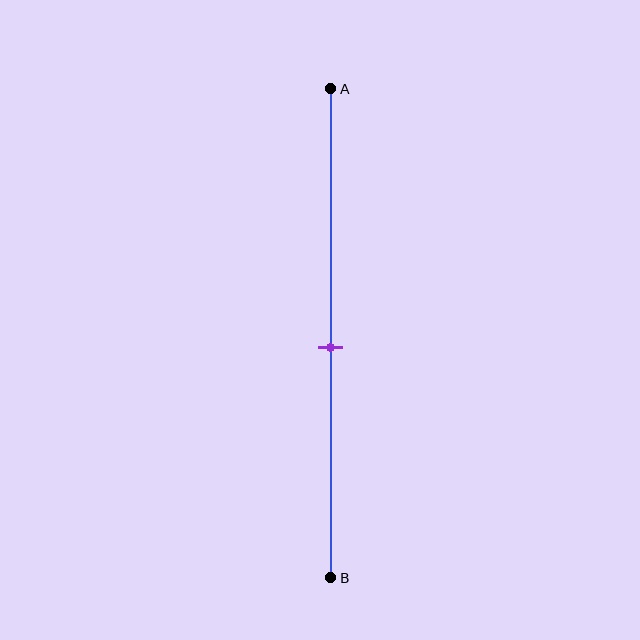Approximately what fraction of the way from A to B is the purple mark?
The purple mark is approximately 55% of the way from A to B.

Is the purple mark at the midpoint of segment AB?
Yes, the mark is approximately at the midpoint.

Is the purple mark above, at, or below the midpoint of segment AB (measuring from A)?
The purple mark is approximately at the midpoint of segment AB.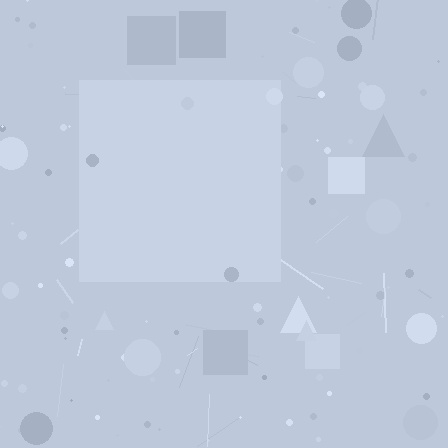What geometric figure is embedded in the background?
A square is embedded in the background.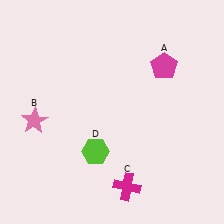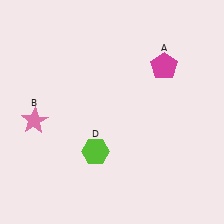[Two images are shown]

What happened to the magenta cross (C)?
The magenta cross (C) was removed in Image 2. It was in the bottom-right area of Image 1.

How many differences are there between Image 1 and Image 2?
There is 1 difference between the two images.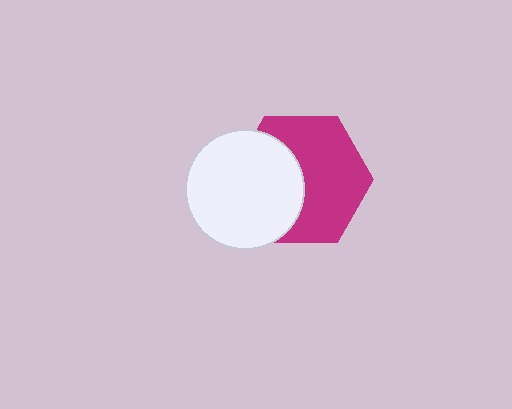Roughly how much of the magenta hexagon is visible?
About half of it is visible (roughly 60%).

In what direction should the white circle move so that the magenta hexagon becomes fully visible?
The white circle should move left. That is the shortest direction to clear the overlap and leave the magenta hexagon fully visible.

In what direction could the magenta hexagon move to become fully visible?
The magenta hexagon could move right. That would shift it out from behind the white circle entirely.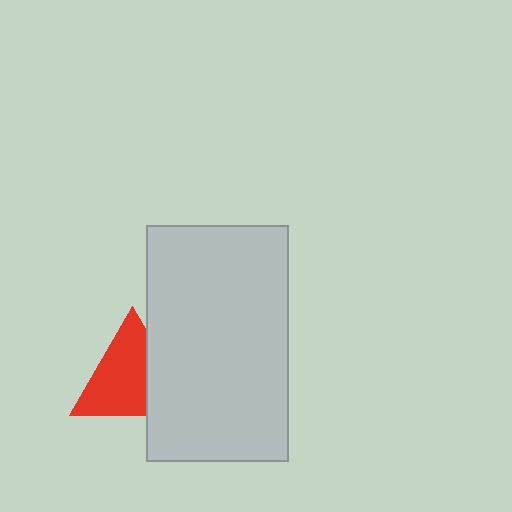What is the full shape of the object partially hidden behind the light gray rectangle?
The partially hidden object is a red triangle.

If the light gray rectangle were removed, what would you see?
You would see the complete red triangle.